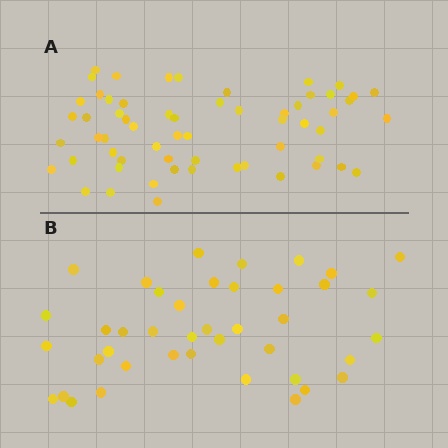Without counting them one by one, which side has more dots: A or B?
Region A (the top region) has more dots.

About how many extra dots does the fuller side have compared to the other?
Region A has approximately 20 more dots than region B.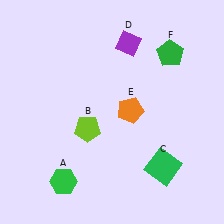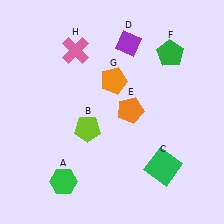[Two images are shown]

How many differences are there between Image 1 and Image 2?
There are 2 differences between the two images.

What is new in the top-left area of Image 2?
A pink cross (H) was added in the top-left area of Image 2.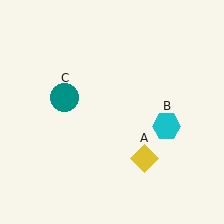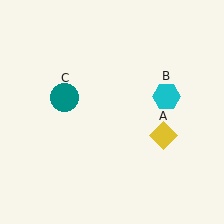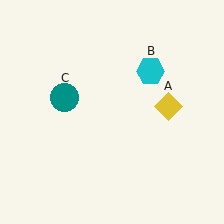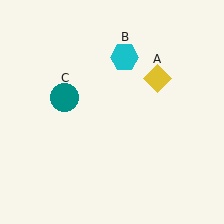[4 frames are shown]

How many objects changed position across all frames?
2 objects changed position: yellow diamond (object A), cyan hexagon (object B).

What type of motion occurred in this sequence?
The yellow diamond (object A), cyan hexagon (object B) rotated counterclockwise around the center of the scene.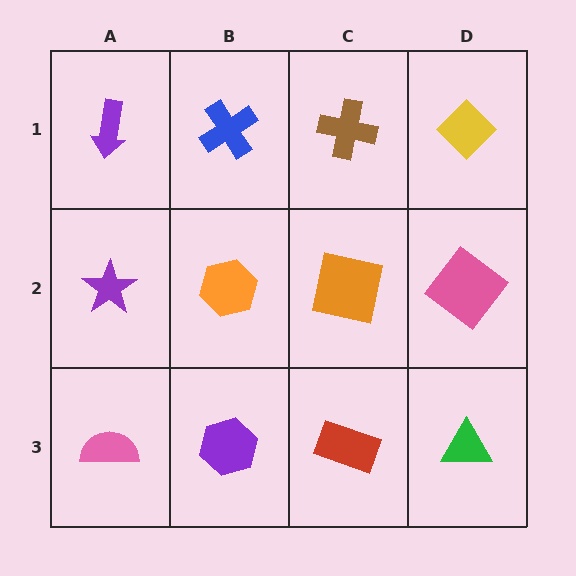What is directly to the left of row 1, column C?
A blue cross.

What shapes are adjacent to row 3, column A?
A purple star (row 2, column A), a purple hexagon (row 3, column B).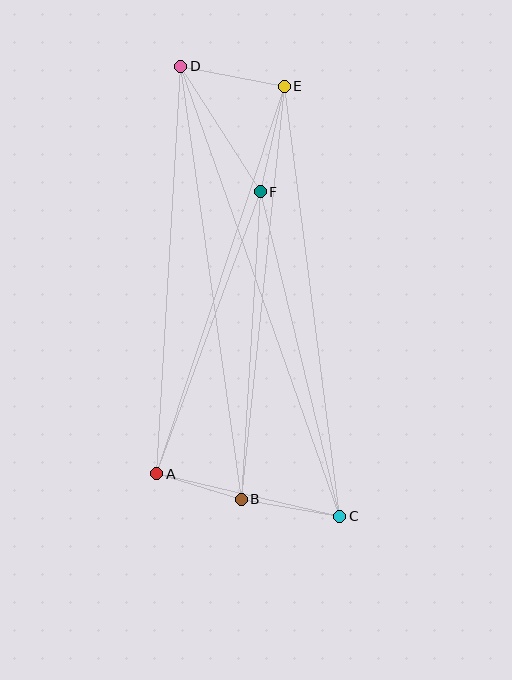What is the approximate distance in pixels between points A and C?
The distance between A and C is approximately 188 pixels.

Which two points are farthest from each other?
Points C and D are farthest from each other.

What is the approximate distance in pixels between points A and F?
The distance between A and F is approximately 300 pixels.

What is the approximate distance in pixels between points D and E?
The distance between D and E is approximately 106 pixels.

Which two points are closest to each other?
Points A and B are closest to each other.